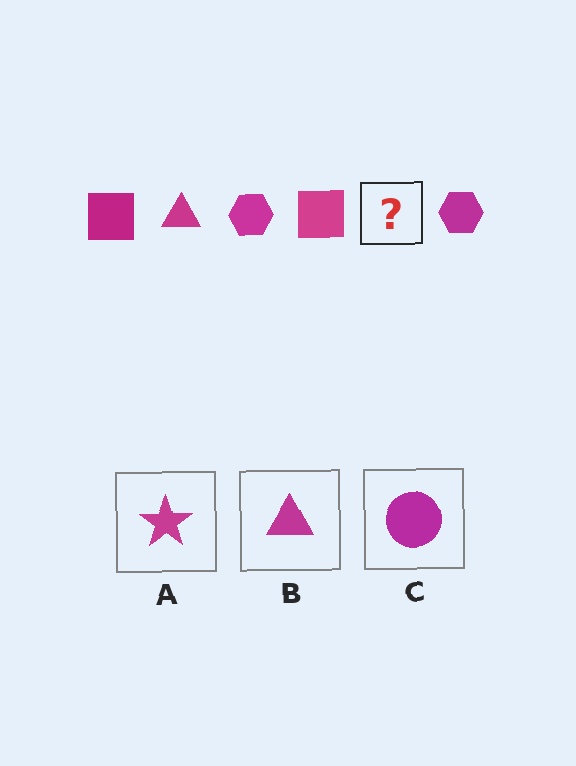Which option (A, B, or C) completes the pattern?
B.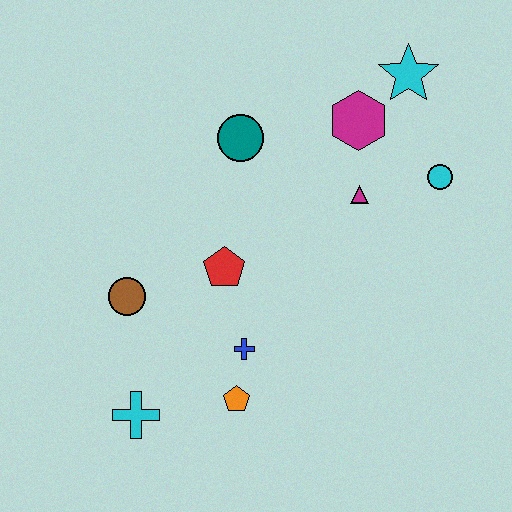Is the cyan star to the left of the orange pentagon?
No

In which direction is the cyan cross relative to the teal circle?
The cyan cross is below the teal circle.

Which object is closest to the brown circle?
The red pentagon is closest to the brown circle.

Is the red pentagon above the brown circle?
Yes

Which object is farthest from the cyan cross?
The cyan star is farthest from the cyan cross.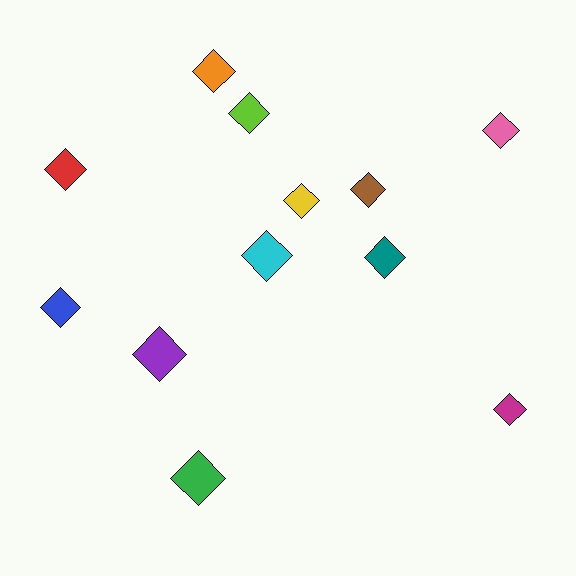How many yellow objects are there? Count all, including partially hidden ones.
There is 1 yellow object.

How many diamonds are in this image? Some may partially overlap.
There are 12 diamonds.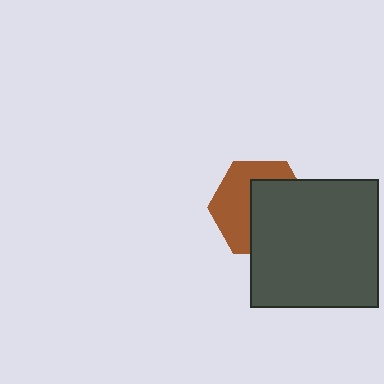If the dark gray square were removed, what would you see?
You would see the complete brown hexagon.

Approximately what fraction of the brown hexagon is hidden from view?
Roughly 53% of the brown hexagon is hidden behind the dark gray square.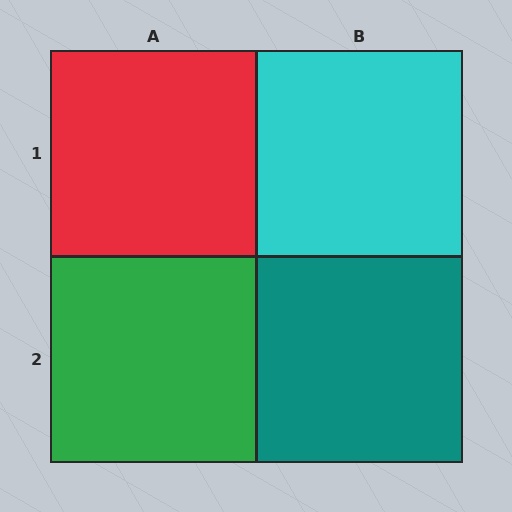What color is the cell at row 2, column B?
Teal.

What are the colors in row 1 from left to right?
Red, cyan.